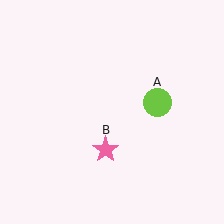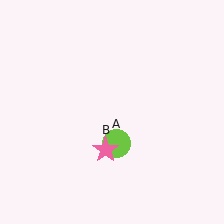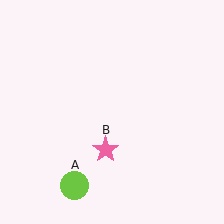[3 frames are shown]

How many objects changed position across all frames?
1 object changed position: lime circle (object A).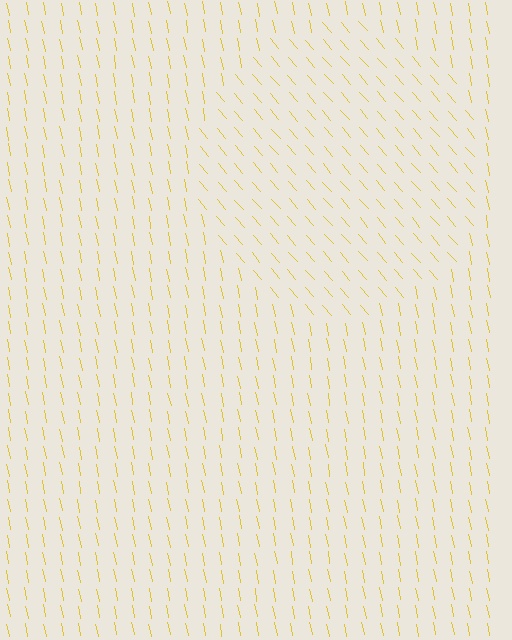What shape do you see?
I see a circle.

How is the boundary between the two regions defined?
The boundary is defined purely by a change in line orientation (approximately 30 degrees difference). All lines are the same color and thickness.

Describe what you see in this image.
The image is filled with small yellow line segments. A circle region in the image has lines oriented differently from the surrounding lines, creating a visible texture boundary.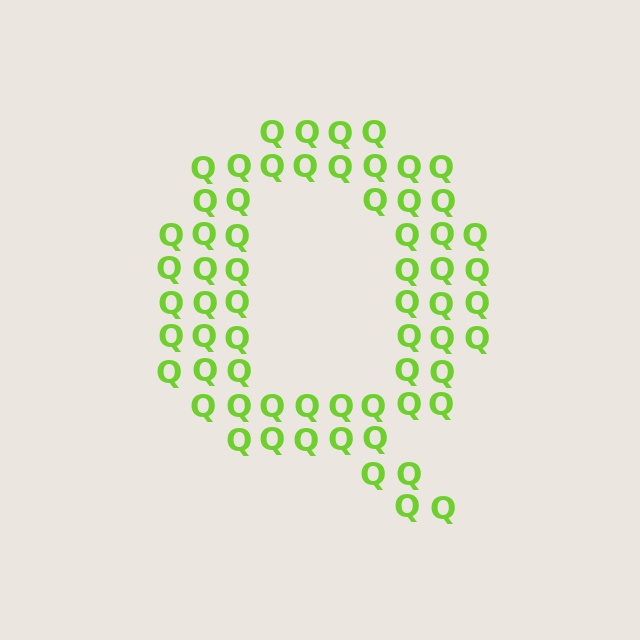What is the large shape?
The large shape is the letter Q.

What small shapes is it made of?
It is made of small letter Q's.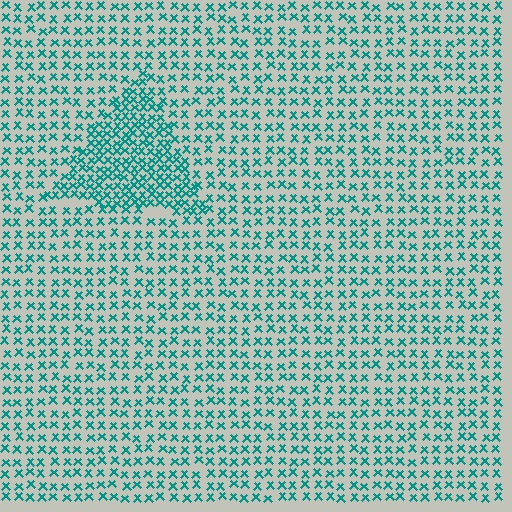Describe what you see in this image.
The image contains small teal elements arranged at two different densities. A triangle-shaped region is visible where the elements are more densely packed than the surrounding area.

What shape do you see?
I see a triangle.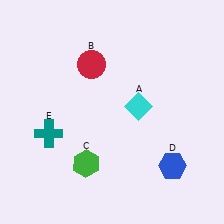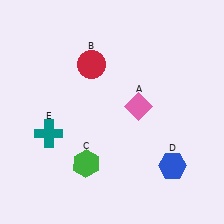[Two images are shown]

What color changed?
The diamond (A) changed from cyan in Image 1 to pink in Image 2.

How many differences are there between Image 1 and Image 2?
There is 1 difference between the two images.